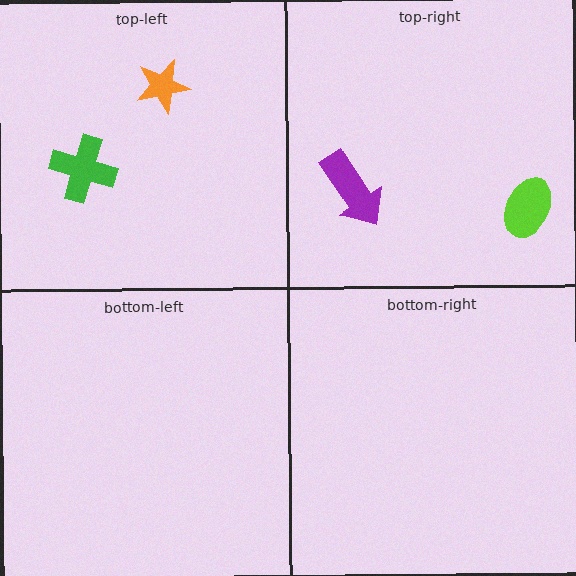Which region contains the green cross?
The top-left region.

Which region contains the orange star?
The top-left region.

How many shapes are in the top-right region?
2.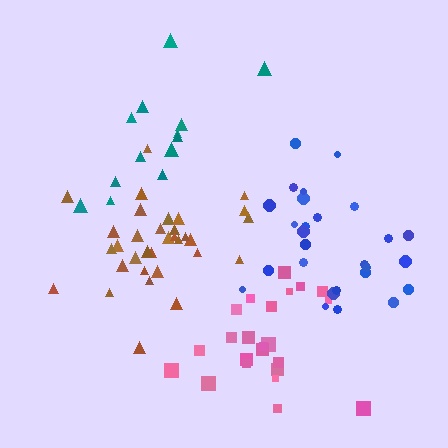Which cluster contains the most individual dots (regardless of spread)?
Brown (33).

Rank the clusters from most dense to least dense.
brown, pink, blue, teal.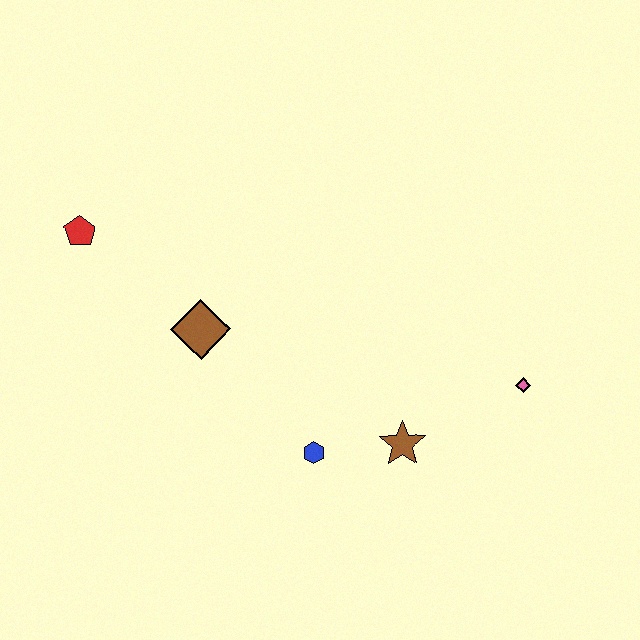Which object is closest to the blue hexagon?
The brown star is closest to the blue hexagon.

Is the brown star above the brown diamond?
No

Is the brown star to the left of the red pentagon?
No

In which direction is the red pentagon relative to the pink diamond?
The red pentagon is to the left of the pink diamond.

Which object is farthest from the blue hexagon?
The red pentagon is farthest from the blue hexagon.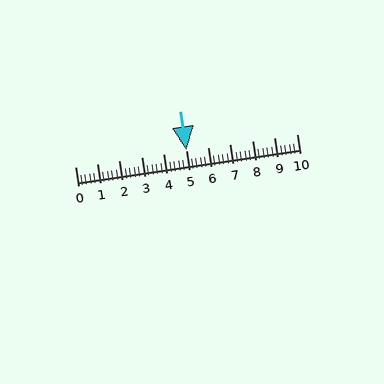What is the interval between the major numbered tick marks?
The major tick marks are spaced 1 units apart.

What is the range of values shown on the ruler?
The ruler shows values from 0 to 10.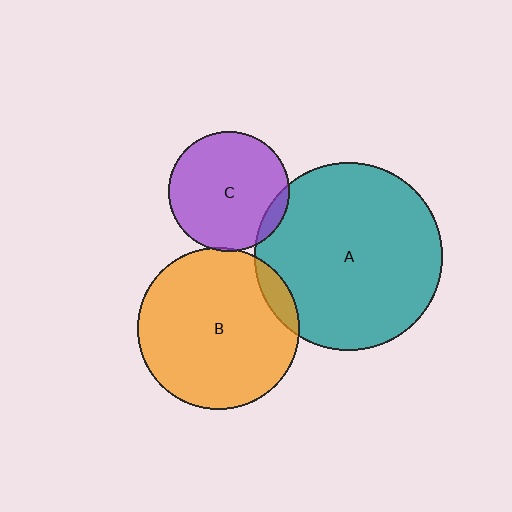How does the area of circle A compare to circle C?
Approximately 2.4 times.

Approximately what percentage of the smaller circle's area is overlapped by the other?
Approximately 10%.